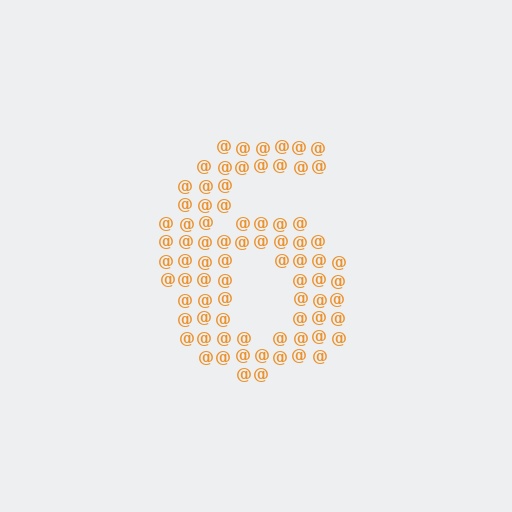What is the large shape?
The large shape is the digit 6.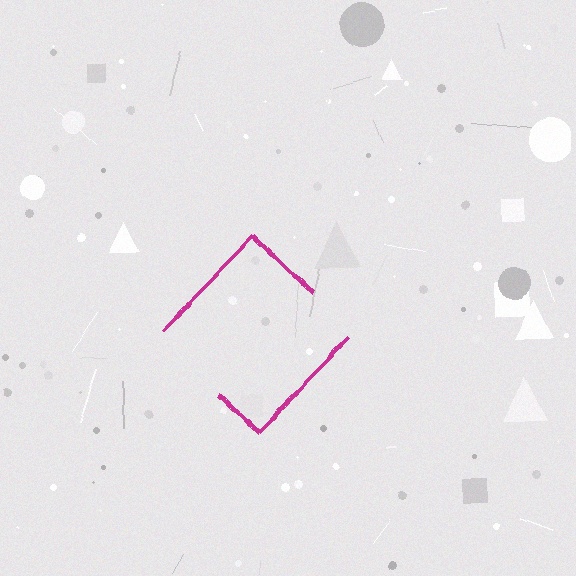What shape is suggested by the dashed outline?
The dashed outline suggests a diamond.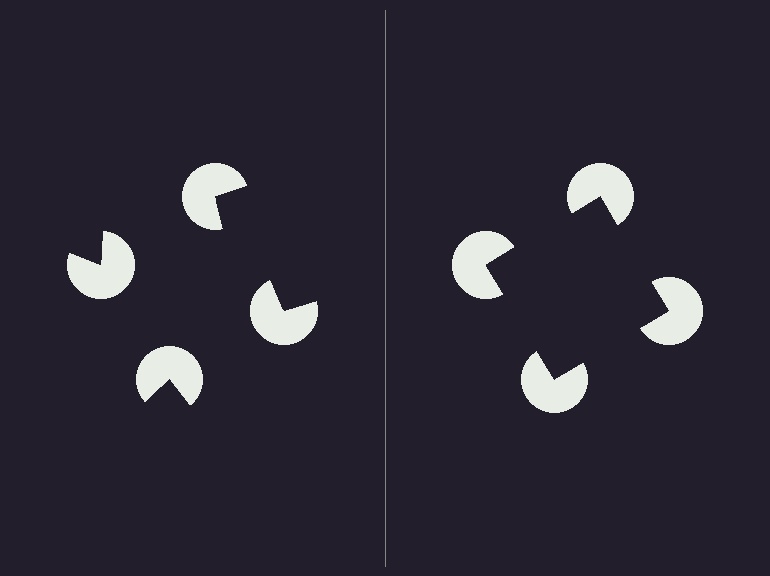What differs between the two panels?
The pac-man discs are positioned identically on both sides; only the wedge orientations differ. On the right they align to a square; on the left they are misaligned.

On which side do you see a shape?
An illusory square appears on the right side. On the left side the wedge cuts are rotated, so no coherent shape forms.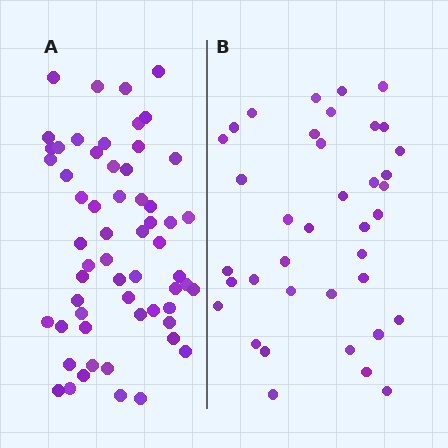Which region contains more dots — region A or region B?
Region A (the left region) has more dots.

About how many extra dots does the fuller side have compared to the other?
Region A has approximately 20 more dots than region B.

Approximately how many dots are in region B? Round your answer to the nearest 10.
About 40 dots. (The exact count is 38, which rounds to 40.)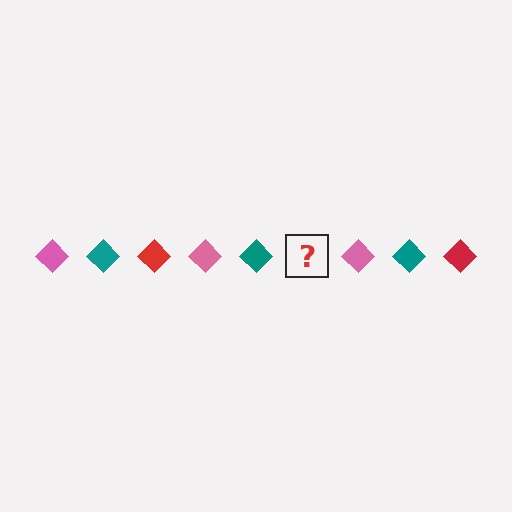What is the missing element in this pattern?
The missing element is a red diamond.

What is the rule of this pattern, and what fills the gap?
The rule is that the pattern cycles through pink, teal, red diamonds. The gap should be filled with a red diamond.